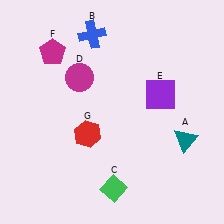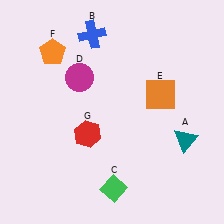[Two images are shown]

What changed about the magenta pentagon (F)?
In Image 1, F is magenta. In Image 2, it changed to orange.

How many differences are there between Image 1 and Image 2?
There are 2 differences between the two images.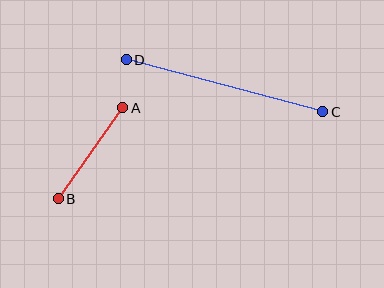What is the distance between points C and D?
The distance is approximately 203 pixels.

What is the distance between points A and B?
The distance is approximately 111 pixels.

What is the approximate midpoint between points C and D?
The midpoint is at approximately (225, 86) pixels.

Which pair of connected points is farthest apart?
Points C and D are farthest apart.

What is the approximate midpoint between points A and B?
The midpoint is at approximately (90, 153) pixels.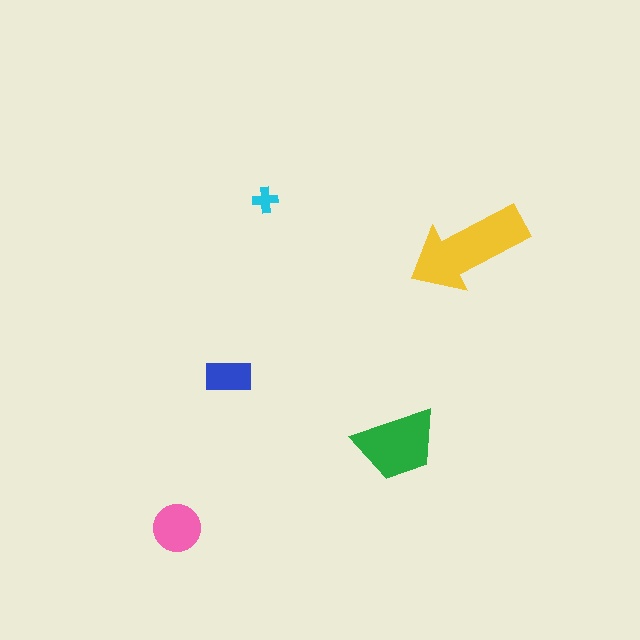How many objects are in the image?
There are 5 objects in the image.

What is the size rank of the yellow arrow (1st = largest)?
1st.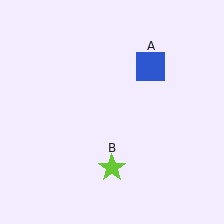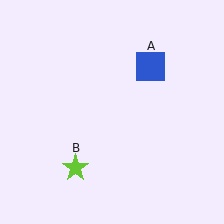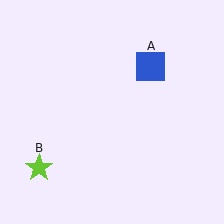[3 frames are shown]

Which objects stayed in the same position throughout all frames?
Blue square (object A) remained stationary.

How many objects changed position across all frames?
1 object changed position: lime star (object B).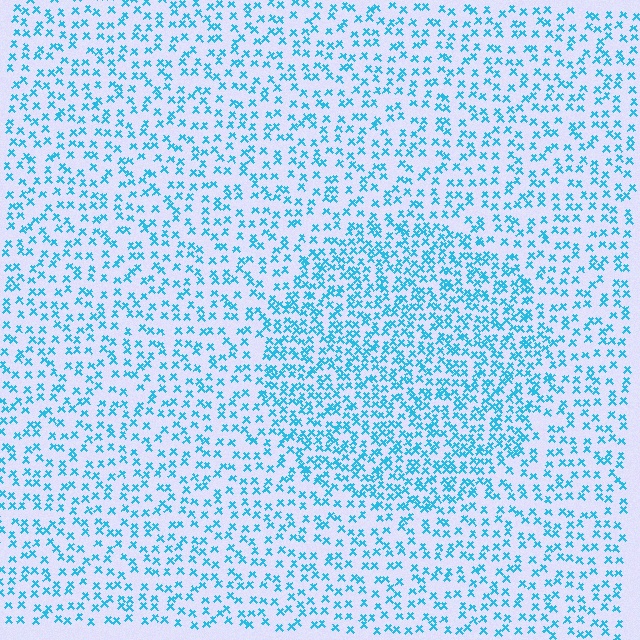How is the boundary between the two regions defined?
The boundary is defined by a change in element density (approximately 1.8x ratio). All elements are the same color, size, and shape.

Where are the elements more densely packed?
The elements are more densely packed inside the circle boundary.